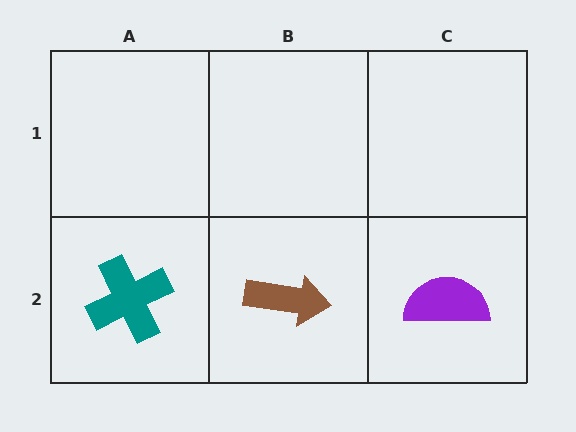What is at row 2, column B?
A brown arrow.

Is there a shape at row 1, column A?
No, that cell is empty.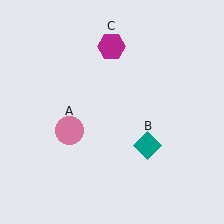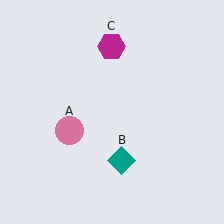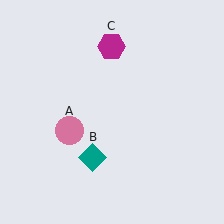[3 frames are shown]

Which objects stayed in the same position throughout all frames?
Pink circle (object A) and magenta hexagon (object C) remained stationary.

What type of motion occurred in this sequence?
The teal diamond (object B) rotated clockwise around the center of the scene.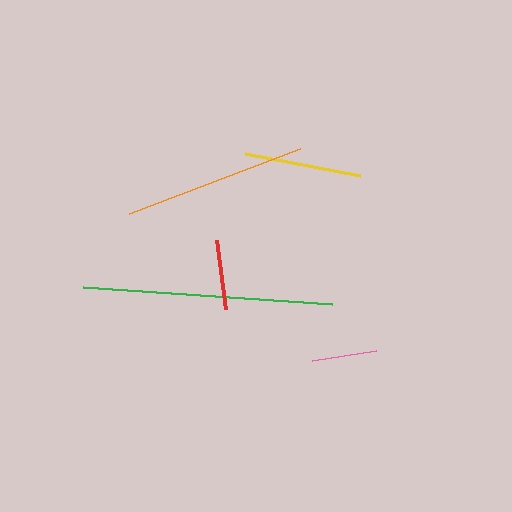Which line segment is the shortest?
The pink line is the shortest at approximately 65 pixels.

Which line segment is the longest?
The green line is the longest at approximately 249 pixels.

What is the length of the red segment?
The red segment is approximately 70 pixels long.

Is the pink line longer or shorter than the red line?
The red line is longer than the pink line.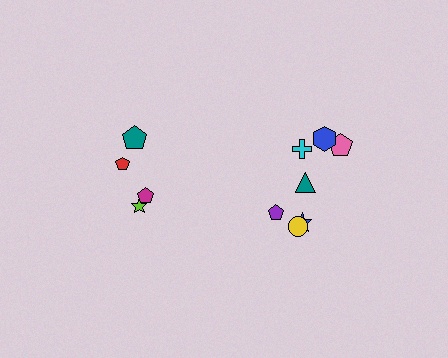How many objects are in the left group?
There are 4 objects.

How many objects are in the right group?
There are 7 objects.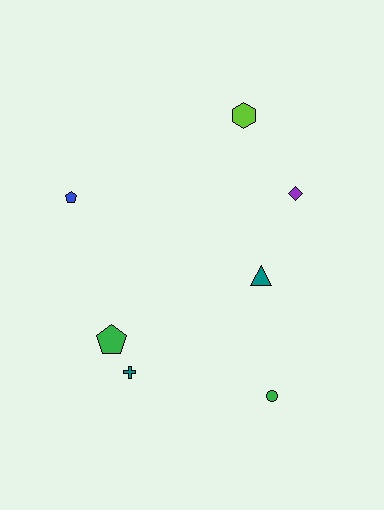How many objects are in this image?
There are 7 objects.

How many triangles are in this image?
There is 1 triangle.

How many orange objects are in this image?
There are no orange objects.